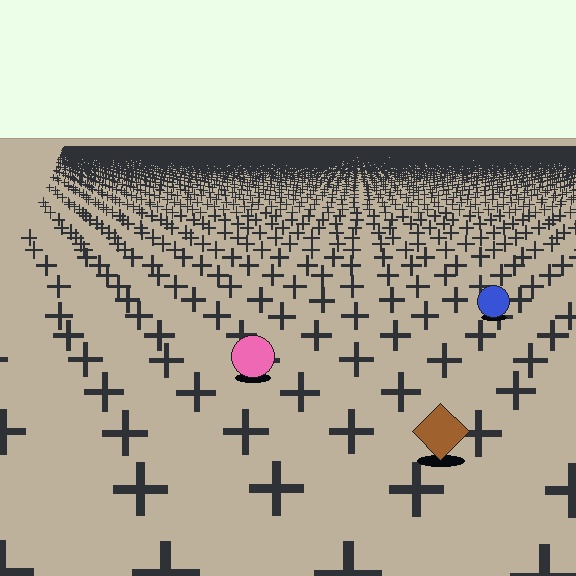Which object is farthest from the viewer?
The blue circle is farthest from the viewer. It appears smaller and the ground texture around it is denser.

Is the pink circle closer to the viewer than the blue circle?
Yes. The pink circle is closer — you can tell from the texture gradient: the ground texture is coarser near it.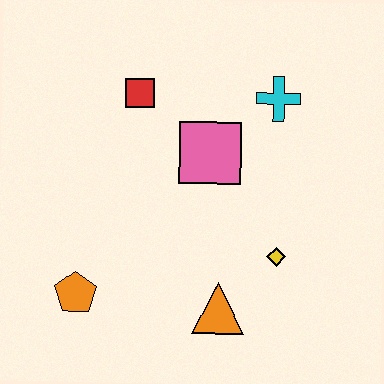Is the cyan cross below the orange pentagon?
No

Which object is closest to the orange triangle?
The yellow diamond is closest to the orange triangle.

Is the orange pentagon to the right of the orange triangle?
No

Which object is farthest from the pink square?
The orange pentagon is farthest from the pink square.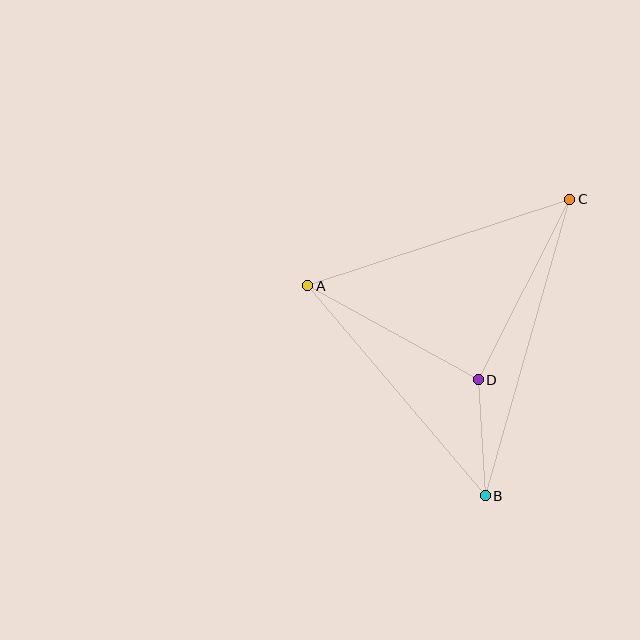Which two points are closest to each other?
Points B and D are closest to each other.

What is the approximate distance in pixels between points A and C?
The distance between A and C is approximately 276 pixels.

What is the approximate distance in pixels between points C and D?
The distance between C and D is approximately 202 pixels.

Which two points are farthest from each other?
Points B and C are farthest from each other.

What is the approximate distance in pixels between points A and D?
The distance between A and D is approximately 195 pixels.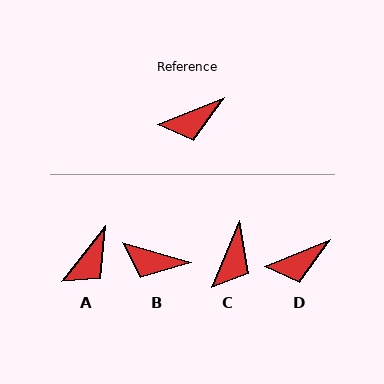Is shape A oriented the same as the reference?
No, it is off by about 30 degrees.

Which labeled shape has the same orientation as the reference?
D.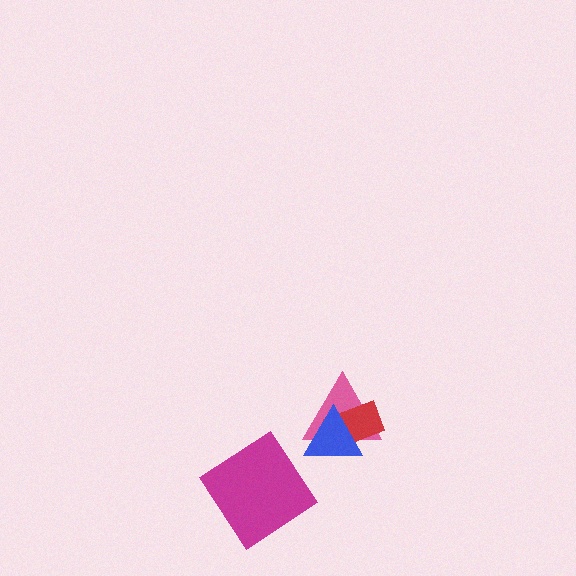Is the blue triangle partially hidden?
No, no other shape covers it.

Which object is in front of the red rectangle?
The blue triangle is in front of the red rectangle.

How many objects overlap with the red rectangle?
2 objects overlap with the red rectangle.